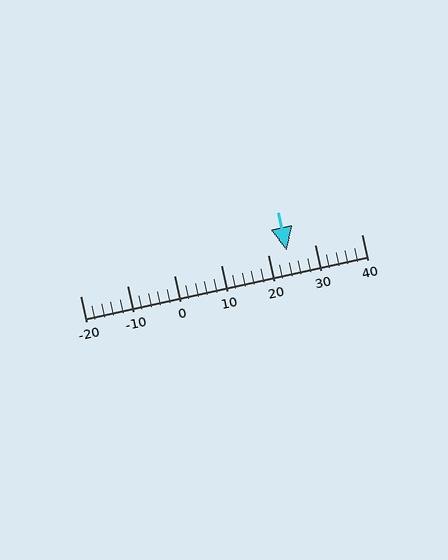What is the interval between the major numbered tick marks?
The major tick marks are spaced 10 units apart.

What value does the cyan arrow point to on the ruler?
The cyan arrow points to approximately 24.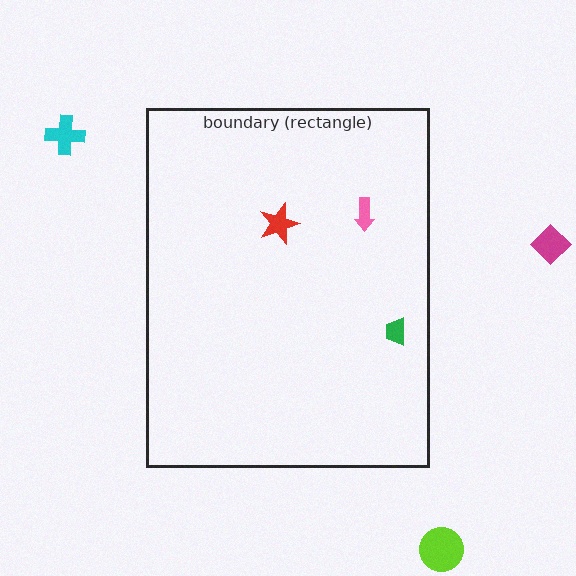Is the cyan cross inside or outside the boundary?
Outside.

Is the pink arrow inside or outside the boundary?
Inside.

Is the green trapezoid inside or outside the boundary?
Inside.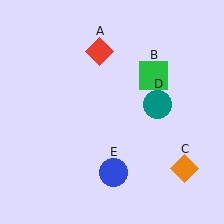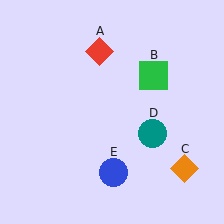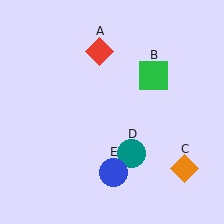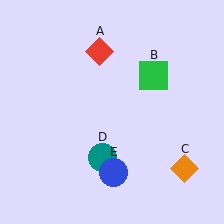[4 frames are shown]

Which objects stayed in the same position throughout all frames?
Red diamond (object A) and green square (object B) and orange diamond (object C) and blue circle (object E) remained stationary.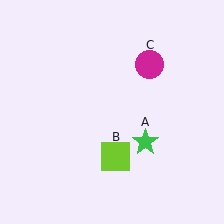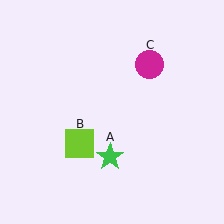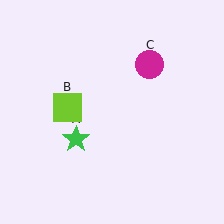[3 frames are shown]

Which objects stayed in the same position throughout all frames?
Magenta circle (object C) remained stationary.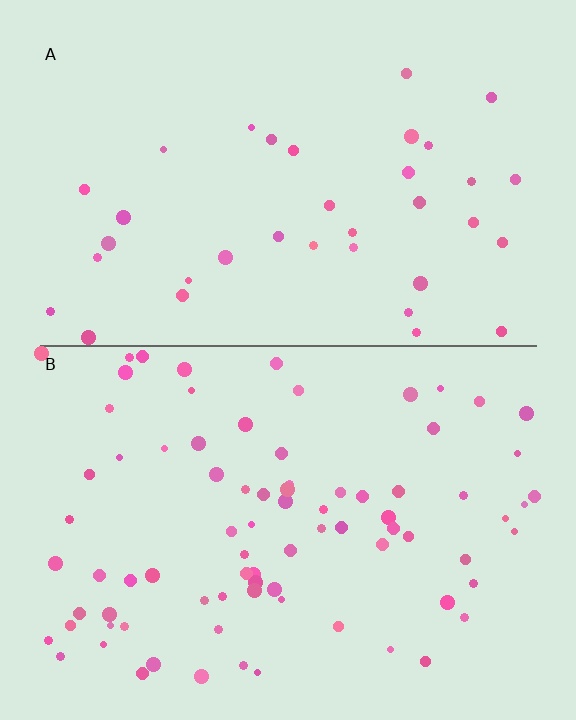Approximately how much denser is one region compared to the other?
Approximately 2.3× — region B over region A.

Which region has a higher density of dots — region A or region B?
B (the bottom).